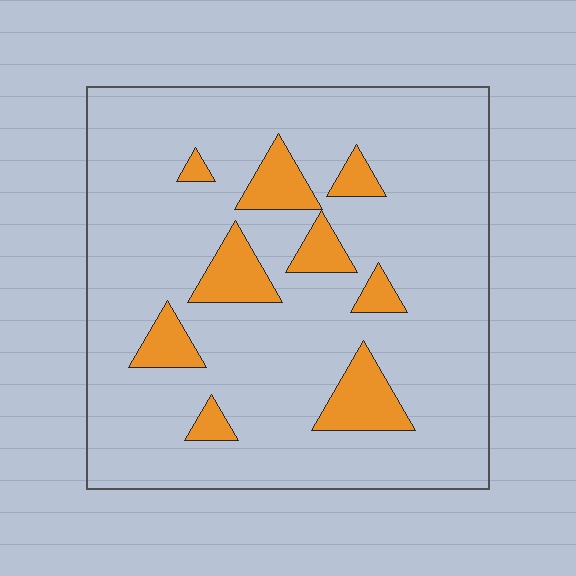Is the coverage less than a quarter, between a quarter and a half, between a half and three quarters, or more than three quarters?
Less than a quarter.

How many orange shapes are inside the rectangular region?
9.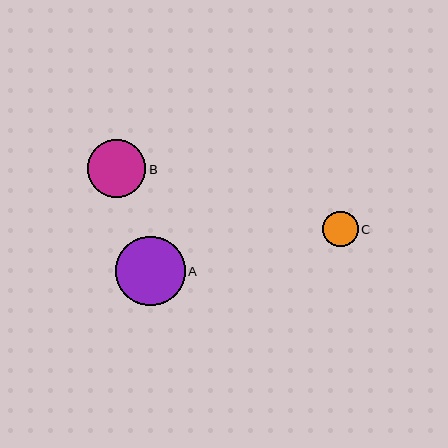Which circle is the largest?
Circle A is the largest with a size of approximately 69 pixels.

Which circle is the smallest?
Circle C is the smallest with a size of approximately 36 pixels.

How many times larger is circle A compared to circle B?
Circle A is approximately 1.2 times the size of circle B.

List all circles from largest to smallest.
From largest to smallest: A, B, C.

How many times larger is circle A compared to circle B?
Circle A is approximately 1.2 times the size of circle B.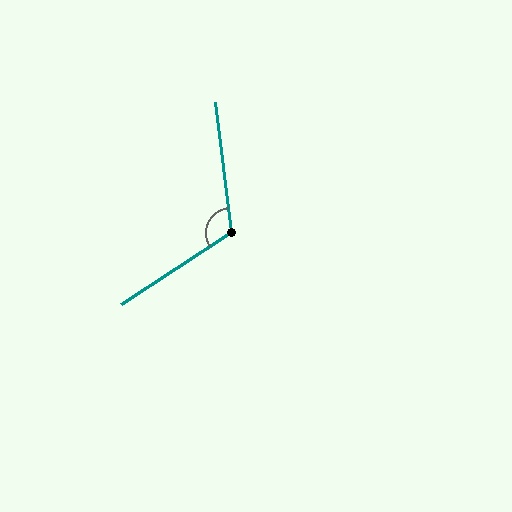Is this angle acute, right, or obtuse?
It is obtuse.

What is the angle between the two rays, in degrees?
Approximately 116 degrees.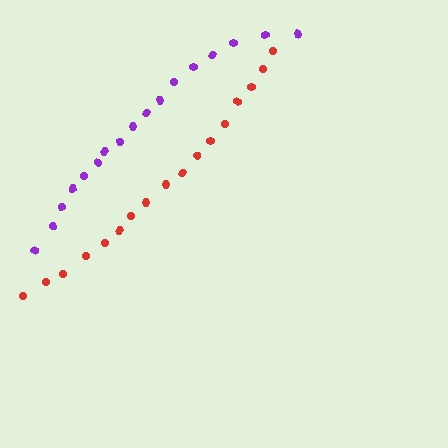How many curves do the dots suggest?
There are 2 distinct paths.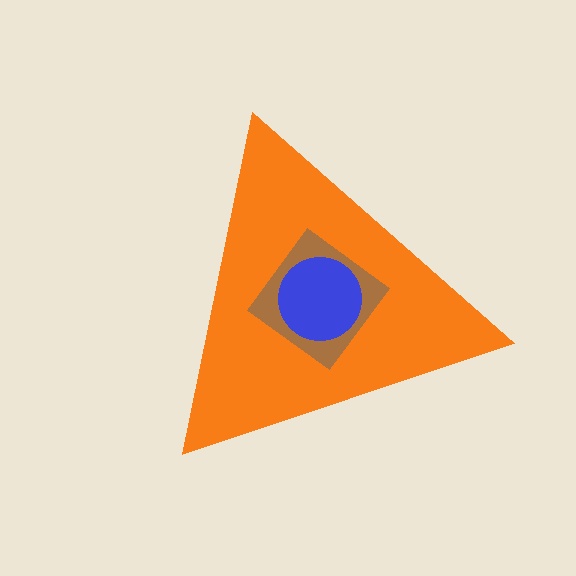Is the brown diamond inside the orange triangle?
Yes.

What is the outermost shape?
The orange triangle.